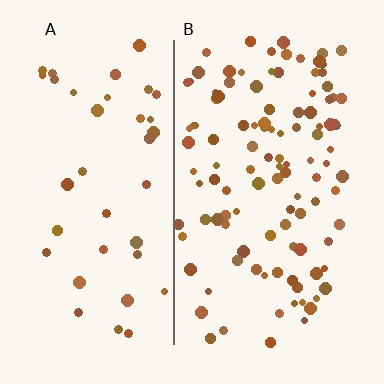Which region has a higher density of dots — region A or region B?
B (the right).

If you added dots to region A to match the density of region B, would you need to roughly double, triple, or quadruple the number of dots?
Approximately triple.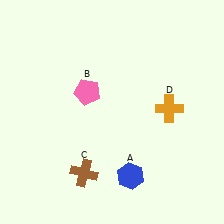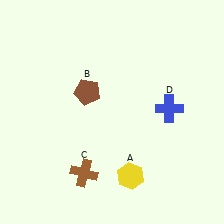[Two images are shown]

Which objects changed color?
A changed from blue to yellow. B changed from pink to brown. D changed from orange to blue.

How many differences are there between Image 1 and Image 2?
There are 3 differences between the two images.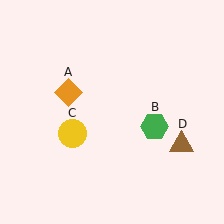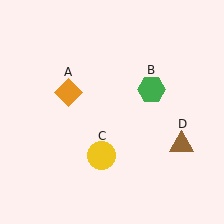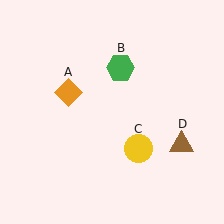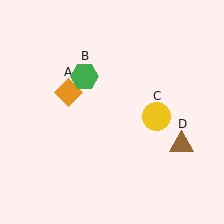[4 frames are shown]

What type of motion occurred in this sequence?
The green hexagon (object B), yellow circle (object C) rotated counterclockwise around the center of the scene.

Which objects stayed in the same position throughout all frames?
Orange diamond (object A) and brown triangle (object D) remained stationary.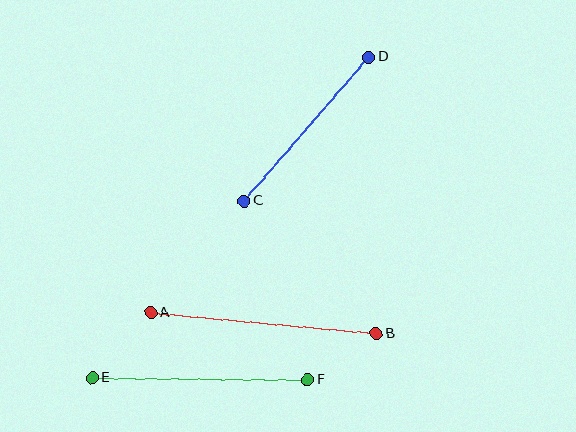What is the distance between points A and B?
The distance is approximately 227 pixels.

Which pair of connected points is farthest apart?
Points A and B are farthest apart.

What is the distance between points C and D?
The distance is approximately 190 pixels.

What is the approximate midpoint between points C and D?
The midpoint is at approximately (307, 129) pixels.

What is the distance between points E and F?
The distance is approximately 216 pixels.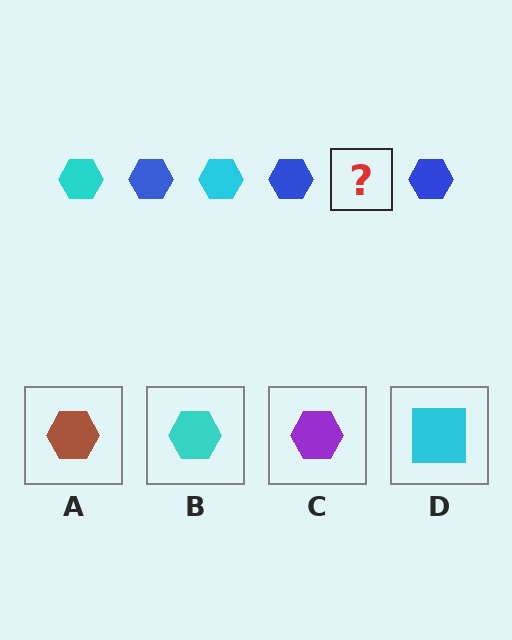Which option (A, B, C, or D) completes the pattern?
B.